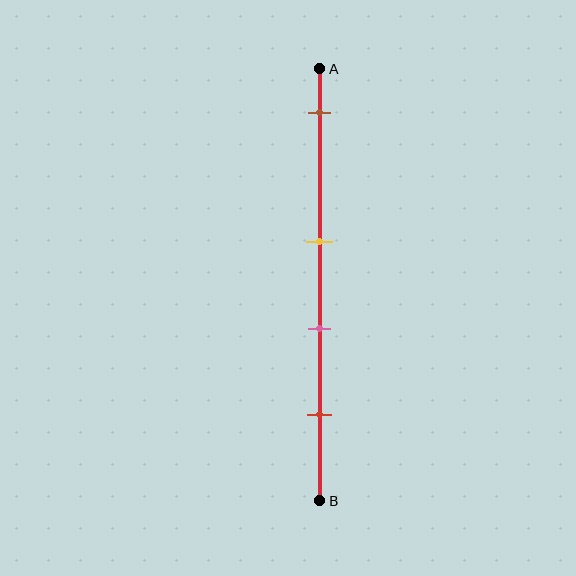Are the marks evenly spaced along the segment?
No, the marks are not evenly spaced.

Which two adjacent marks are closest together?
The yellow and pink marks are the closest adjacent pair.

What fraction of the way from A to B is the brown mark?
The brown mark is approximately 10% (0.1) of the way from A to B.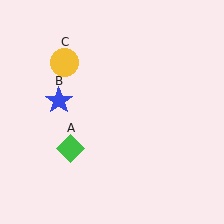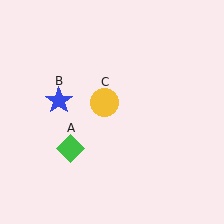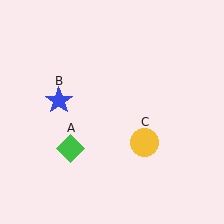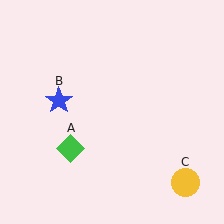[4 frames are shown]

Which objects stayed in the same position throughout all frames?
Green diamond (object A) and blue star (object B) remained stationary.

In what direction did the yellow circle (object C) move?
The yellow circle (object C) moved down and to the right.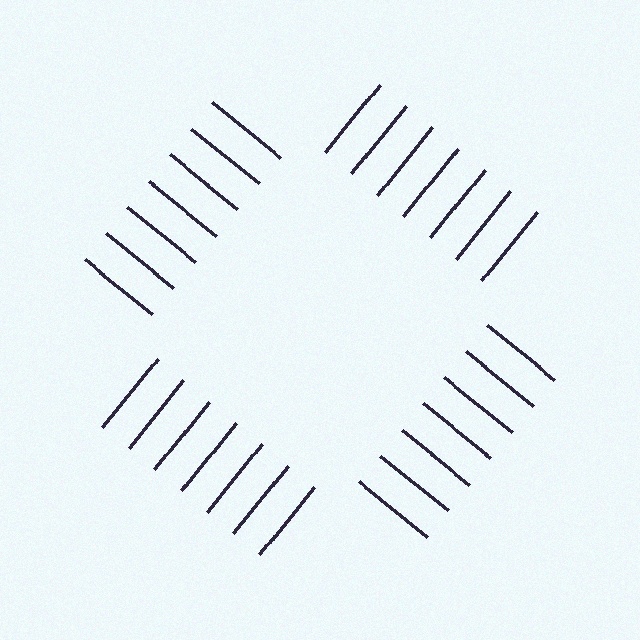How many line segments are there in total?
28 — 7 along each of the 4 edges.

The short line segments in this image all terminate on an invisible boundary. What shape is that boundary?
An illusory square — the line segments terminate on its edges but no continuous stroke is drawn.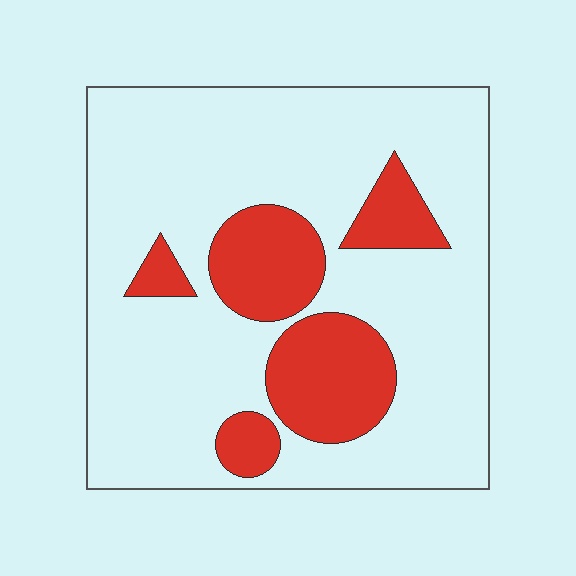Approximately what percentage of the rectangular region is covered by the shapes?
Approximately 20%.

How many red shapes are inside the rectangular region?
5.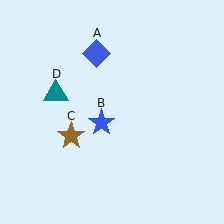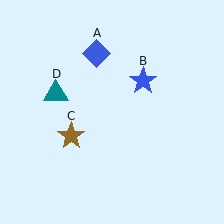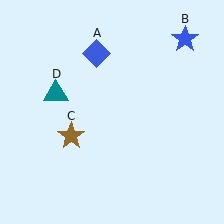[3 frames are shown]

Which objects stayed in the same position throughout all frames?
Blue diamond (object A) and brown star (object C) and teal triangle (object D) remained stationary.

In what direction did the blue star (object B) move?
The blue star (object B) moved up and to the right.